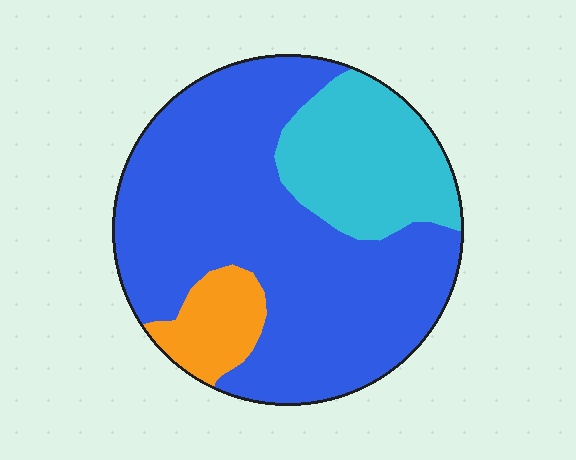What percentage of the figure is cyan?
Cyan covers about 25% of the figure.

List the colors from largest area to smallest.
From largest to smallest: blue, cyan, orange.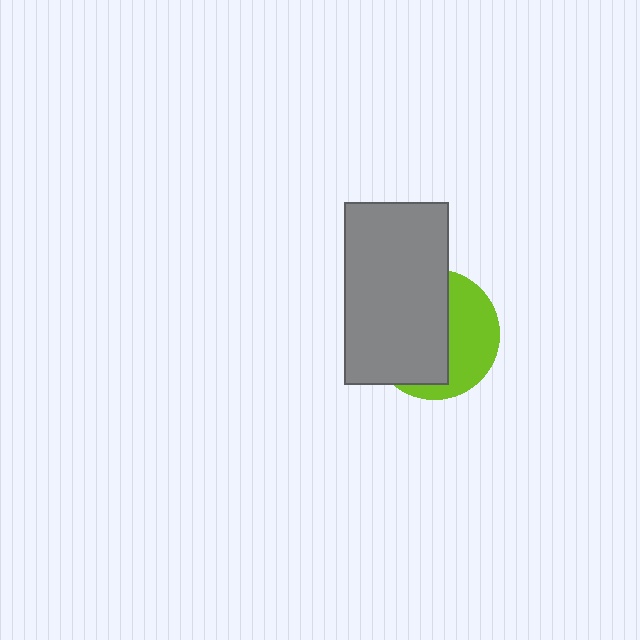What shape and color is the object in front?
The object in front is a gray rectangle.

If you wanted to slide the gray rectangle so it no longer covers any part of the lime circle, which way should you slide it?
Slide it left — that is the most direct way to separate the two shapes.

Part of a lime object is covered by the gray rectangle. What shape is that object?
It is a circle.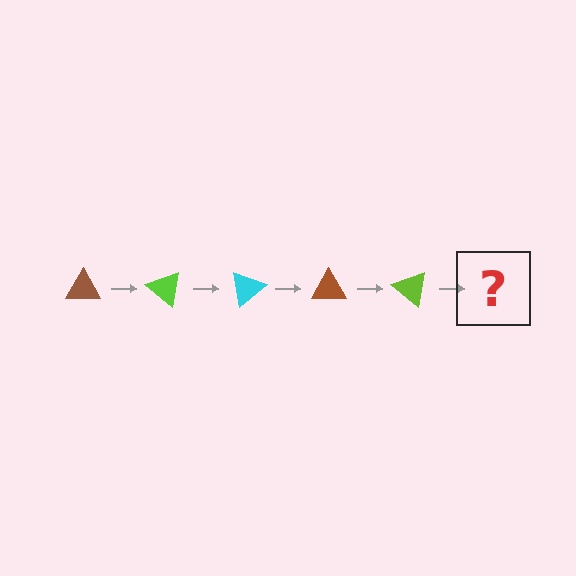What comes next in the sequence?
The next element should be a cyan triangle, rotated 200 degrees from the start.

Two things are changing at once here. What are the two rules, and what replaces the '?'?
The two rules are that it rotates 40 degrees each step and the color cycles through brown, lime, and cyan. The '?' should be a cyan triangle, rotated 200 degrees from the start.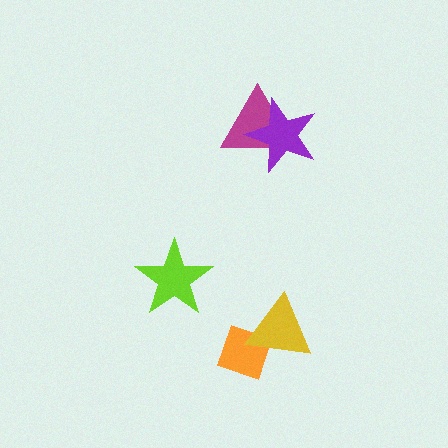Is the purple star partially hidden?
No, no other shape covers it.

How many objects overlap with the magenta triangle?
1 object overlaps with the magenta triangle.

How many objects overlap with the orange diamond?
1 object overlaps with the orange diamond.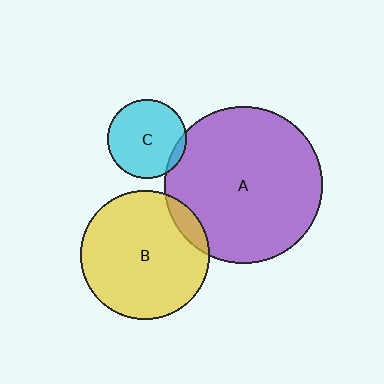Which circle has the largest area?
Circle A (purple).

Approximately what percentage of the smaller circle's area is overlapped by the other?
Approximately 10%.